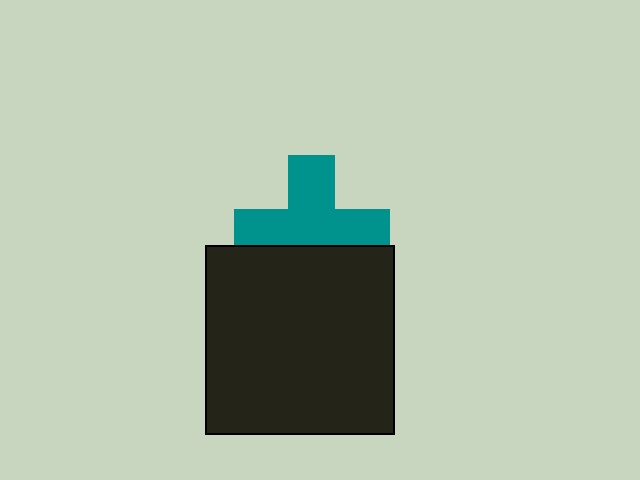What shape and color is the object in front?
The object in front is a black square.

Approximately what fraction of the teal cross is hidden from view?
Roughly 34% of the teal cross is hidden behind the black square.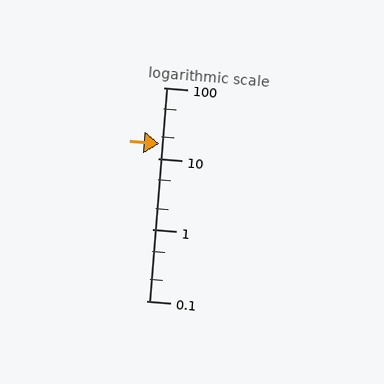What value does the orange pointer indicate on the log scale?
The pointer indicates approximately 16.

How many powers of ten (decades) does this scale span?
The scale spans 3 decades, from 0.1 to 100.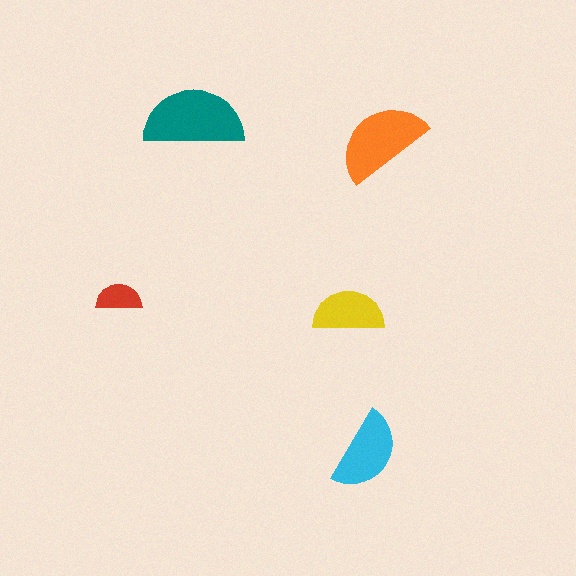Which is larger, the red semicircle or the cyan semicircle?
The cyan one.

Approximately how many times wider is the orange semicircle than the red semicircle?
About 2 times wider.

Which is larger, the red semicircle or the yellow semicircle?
The yellow one.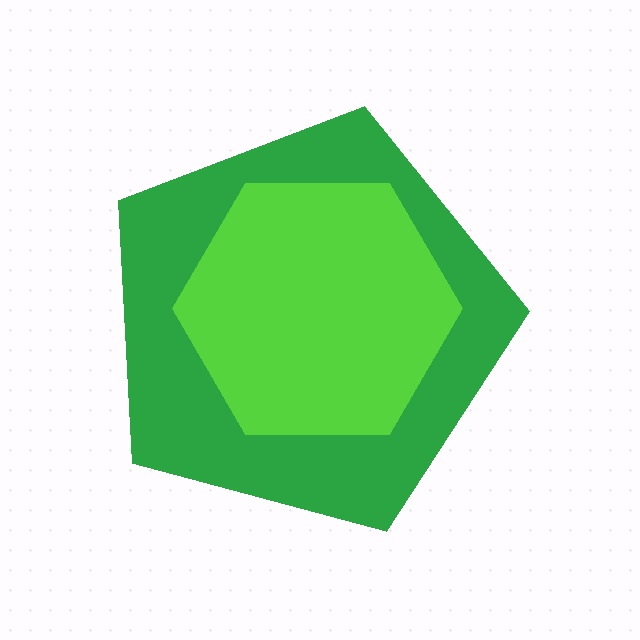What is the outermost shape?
The green pentagon.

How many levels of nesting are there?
2.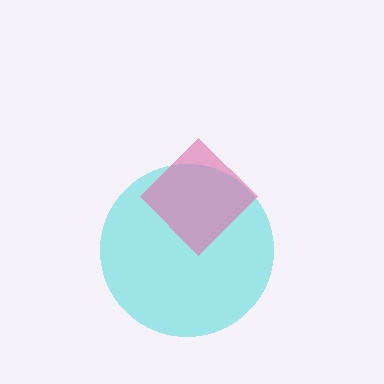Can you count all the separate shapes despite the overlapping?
Yes, there are 2 separate shapes.